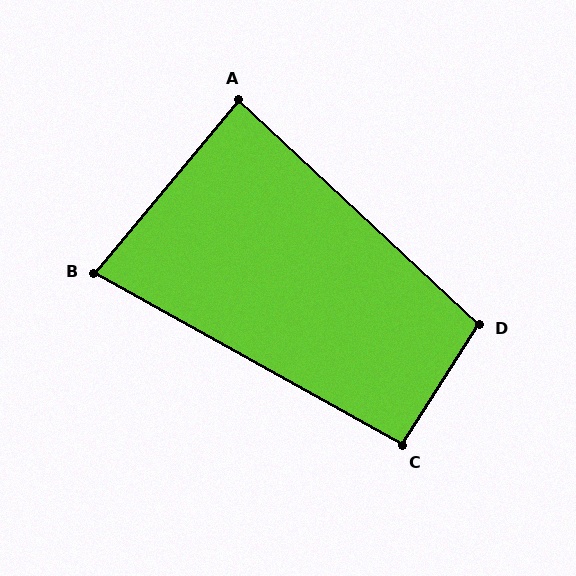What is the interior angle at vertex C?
Approximately 93 degrees (approximately right).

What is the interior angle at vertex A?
Approximately 87 degrees (approximately right).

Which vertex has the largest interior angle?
D, at approximately 101 degrees.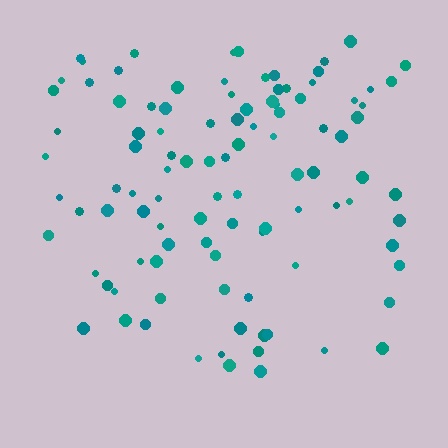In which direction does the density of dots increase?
From bottom to top, with the top side densest.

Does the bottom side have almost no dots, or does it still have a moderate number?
Still a moderate number, just noticeably fewer than the top.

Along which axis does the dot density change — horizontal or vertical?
Vertical.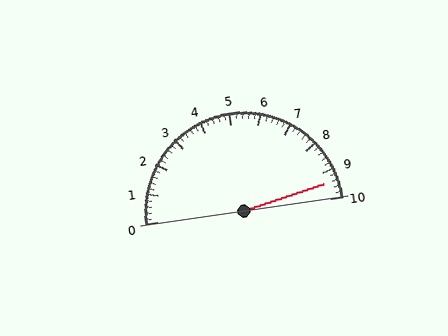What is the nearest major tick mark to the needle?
The nearest major tick mark is 9.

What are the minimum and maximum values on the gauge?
The gauge ranges from 0 to 10.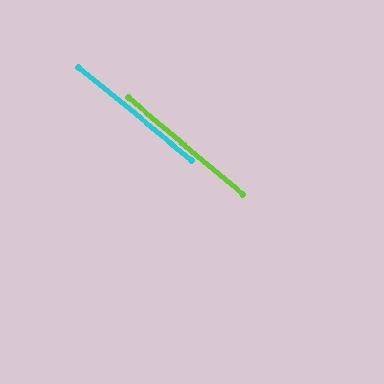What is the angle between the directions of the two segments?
Approximately 1 degree.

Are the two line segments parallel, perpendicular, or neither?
Parallel — their directions differ by only 0.6°.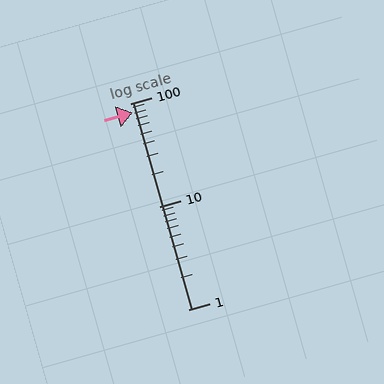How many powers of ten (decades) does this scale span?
The scale spans 2 decades, from 1 to 100.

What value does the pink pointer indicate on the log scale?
The pointer indicates approximately 82.